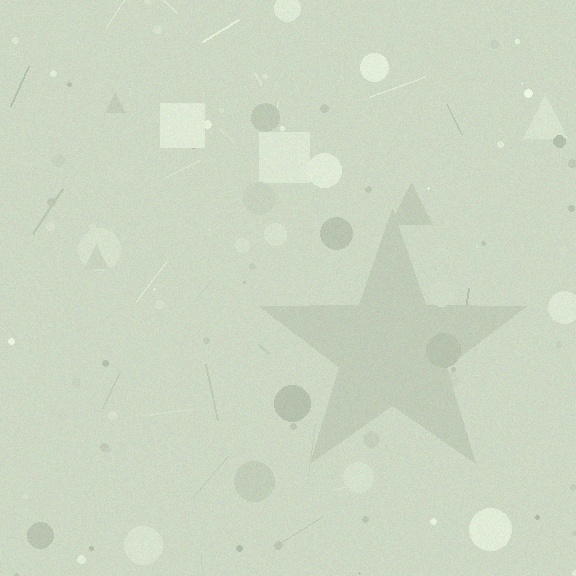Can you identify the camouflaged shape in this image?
The camouflaged shape is a star.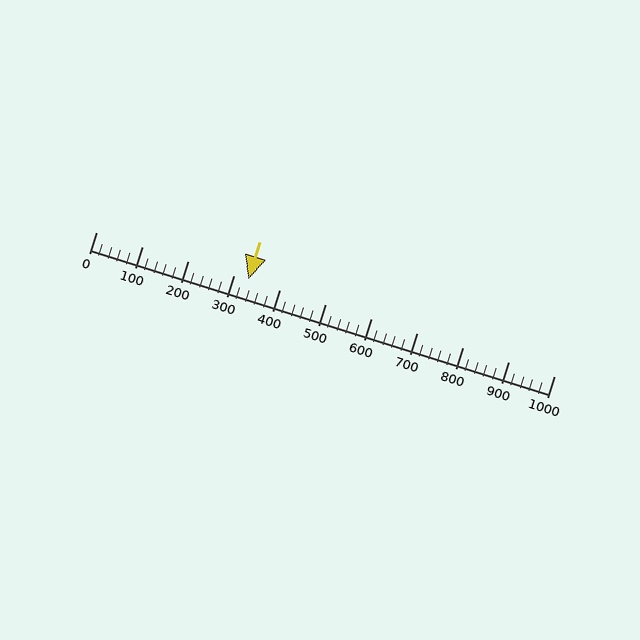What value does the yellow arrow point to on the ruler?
The yellow arrow points to approximately 332.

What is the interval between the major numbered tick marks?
The major tick marks are spaced 100 units apart.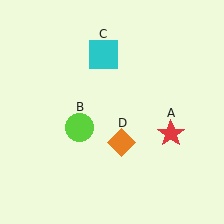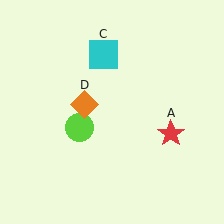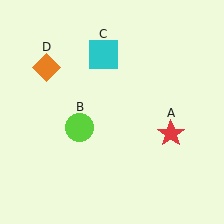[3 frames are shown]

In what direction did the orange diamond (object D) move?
The orange diamond (object D) moved up and to the left.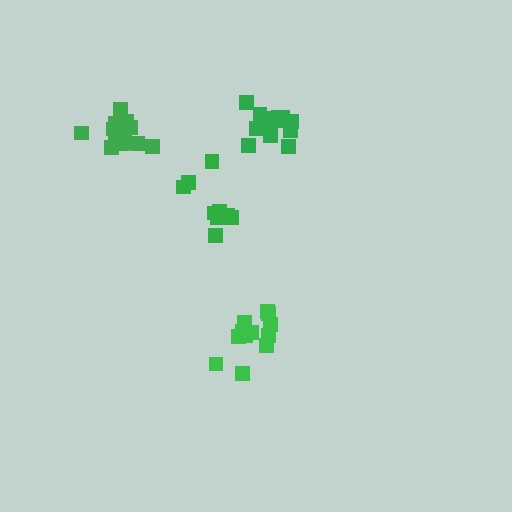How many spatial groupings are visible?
There are 4 spatial groupings.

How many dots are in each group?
Group 1: 13 dots, Group 2: 13 dots, Group 3: 13 dots, Group 4: 9 dots (48 total).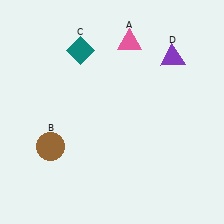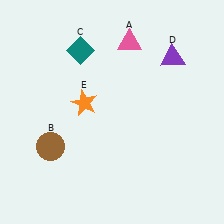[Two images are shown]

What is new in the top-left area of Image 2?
An orange star (E) was added in the top-left area of Image 2.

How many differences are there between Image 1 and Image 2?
There is 1 difference between the two images.